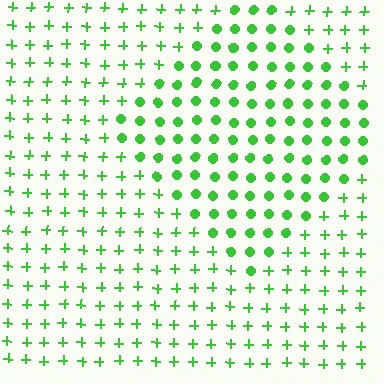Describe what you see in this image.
The image is filled with small green elements arranged in a uniform grid. A diamond-shaped region contains circles, while the surrounding area contains plus signs. The boundary is defined purely by the change in element shape.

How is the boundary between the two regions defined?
The boundary is defined by a change in element shape: circles inside vs. plus signs outside. All elements share the same color and spacing.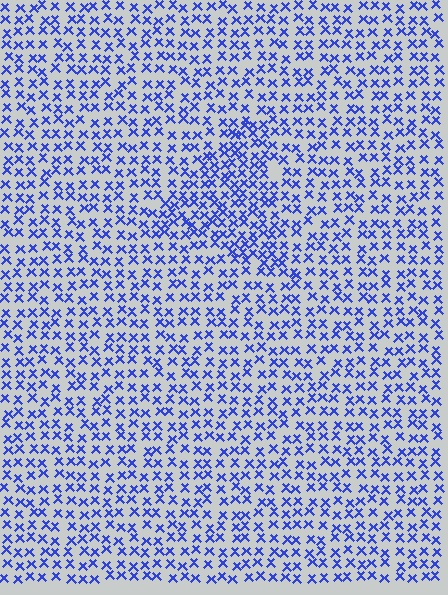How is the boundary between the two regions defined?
The boundary is defined by a change in element density (approximately 1.6x ratio). All elements are the same color, size, and shape.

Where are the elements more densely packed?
The elements are more densely packed inside the triangle boundary.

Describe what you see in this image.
The image contains small blue elements arranged at two different densities. A triangle-shaped region is visible where the elements are more densely packed than the surrounding area.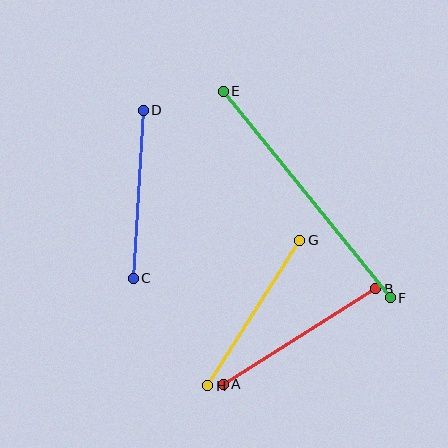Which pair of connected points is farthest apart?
Points E and F are farthest apart.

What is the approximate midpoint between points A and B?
The midpoint is at approximately (299, 337) pixels.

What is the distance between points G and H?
The distance is approximately 172 pixels.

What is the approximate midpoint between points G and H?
The midpoint is at approximately (254, 313) pixels.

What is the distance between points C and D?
The distance is approximately 168 pixels.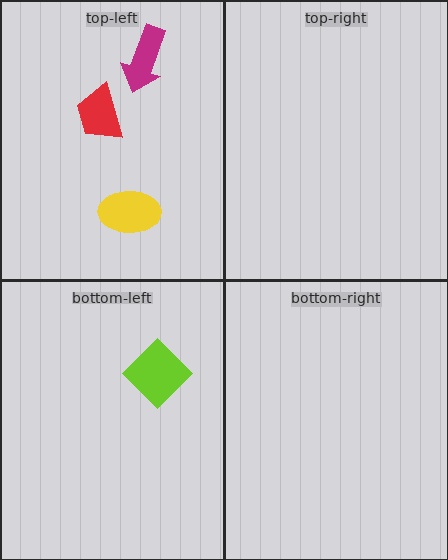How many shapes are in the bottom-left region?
1.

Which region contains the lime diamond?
The bottom-left region.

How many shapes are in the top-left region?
3.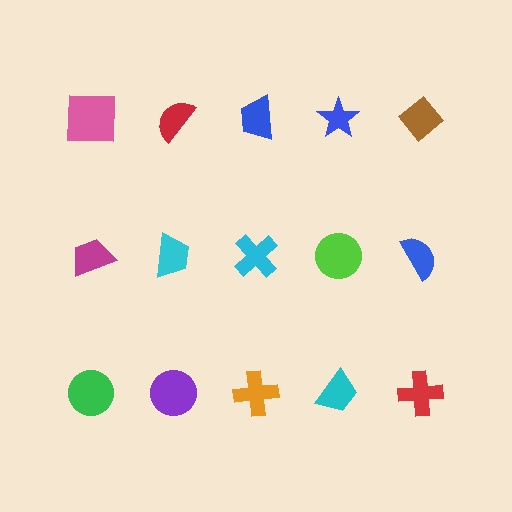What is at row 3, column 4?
A cyan trapezoid.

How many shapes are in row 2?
5 shapes.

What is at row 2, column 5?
A blue semicircle.